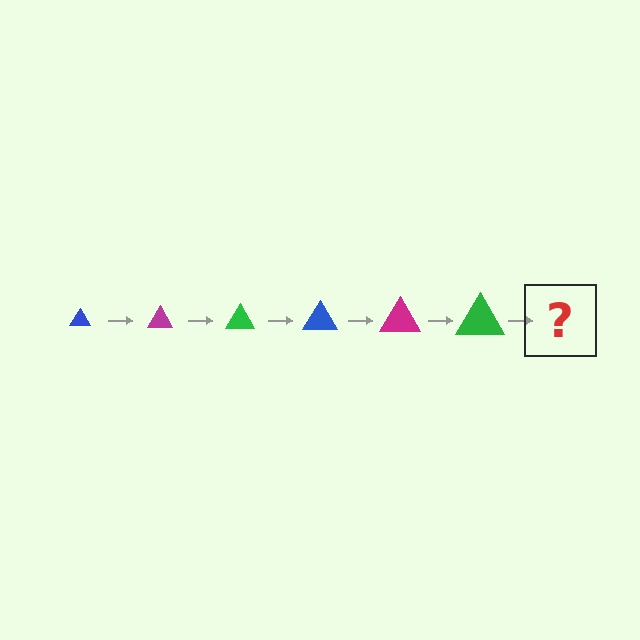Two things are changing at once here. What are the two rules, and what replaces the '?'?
The two rules are that the triangle grows larger each step and the color cycles through blue, magenta, and green. The '?' should be a blue triangle, larger than the previous one.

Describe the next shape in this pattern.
It should be a blue triangle, larger than the previous one.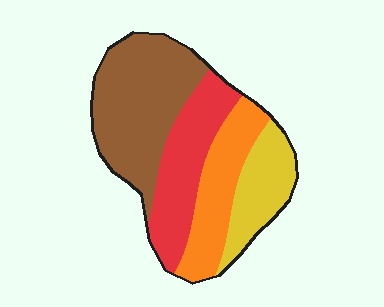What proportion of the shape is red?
Red covers around 25% of the shape.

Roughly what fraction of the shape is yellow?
Yellow takes up about one sixth (1/6) of the shape.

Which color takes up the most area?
Brown, at roughly 35%.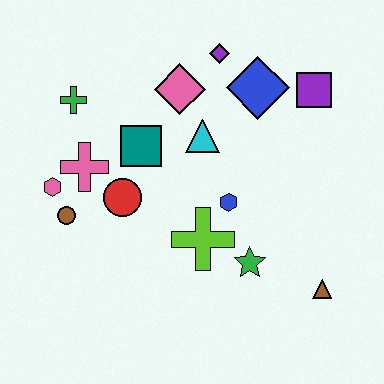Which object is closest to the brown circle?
The pink hexagon is closest to the brown circle.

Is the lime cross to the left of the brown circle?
No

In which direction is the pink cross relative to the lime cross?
The pink cross is to the left of the lime cross.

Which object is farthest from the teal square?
The brown triangle is farthest from the teal square.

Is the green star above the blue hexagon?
No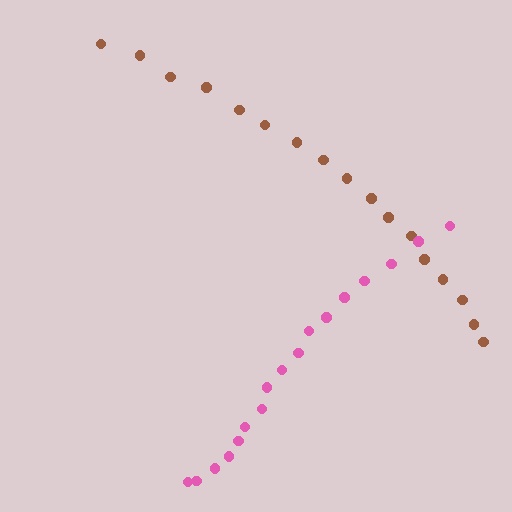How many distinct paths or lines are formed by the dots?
There are 2 distinct paths.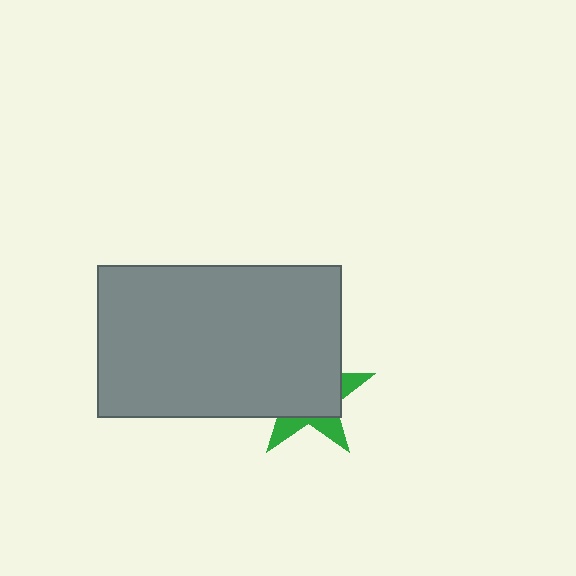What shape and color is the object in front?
The object in front is a gray rectangle.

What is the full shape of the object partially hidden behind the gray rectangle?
The partially hidden object is a green star.